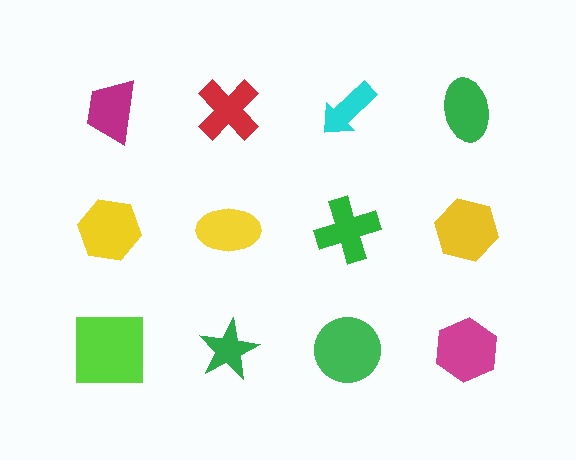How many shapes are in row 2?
4 shapes.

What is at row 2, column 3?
A green cross.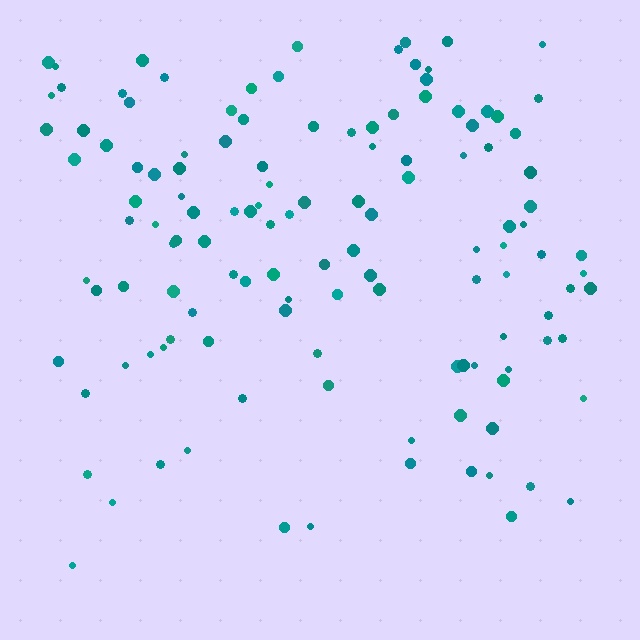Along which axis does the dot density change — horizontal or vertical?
Vertical.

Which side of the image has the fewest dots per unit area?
The bottom.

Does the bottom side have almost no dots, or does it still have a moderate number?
Still a moderate number, just noticeably fewer than the top.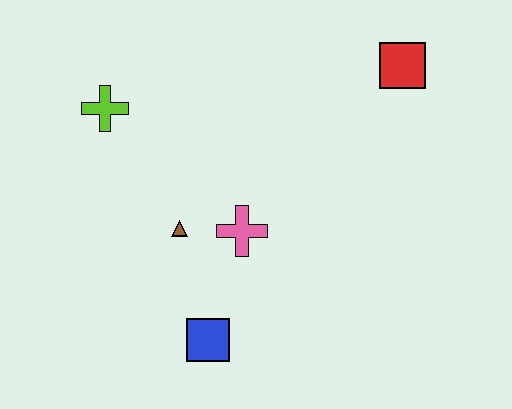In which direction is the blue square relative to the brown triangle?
The blue square is below the brown triangle.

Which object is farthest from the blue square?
The red square is farthest from the blue square.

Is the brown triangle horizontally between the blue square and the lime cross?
Yes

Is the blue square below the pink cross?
Yes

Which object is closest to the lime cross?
The brown triangle is closest to the lime cross.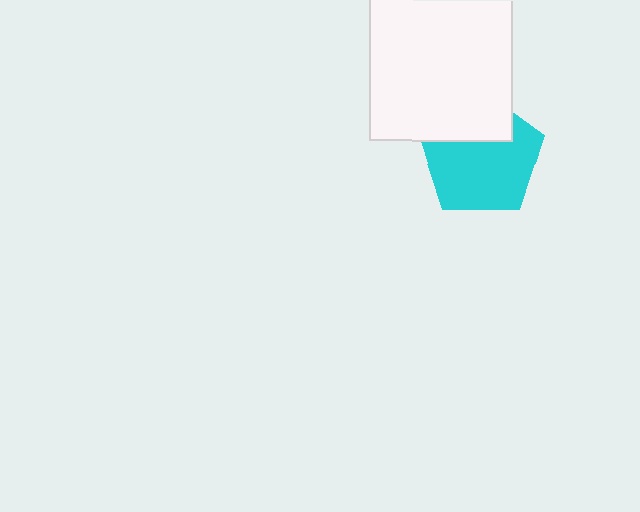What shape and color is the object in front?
The object in front is a white square.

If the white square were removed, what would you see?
You would see the complete cyan pentagon.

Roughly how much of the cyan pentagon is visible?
Most of it is visible (roughly 70%).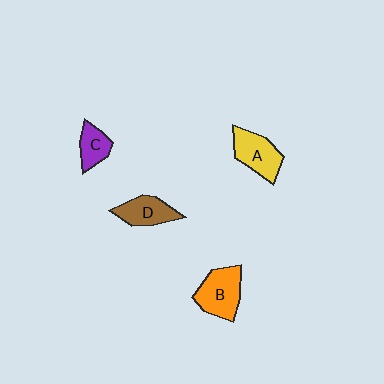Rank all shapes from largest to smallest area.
From largest to smallest: B (orange), A (yellow), D (brown), C (purple).